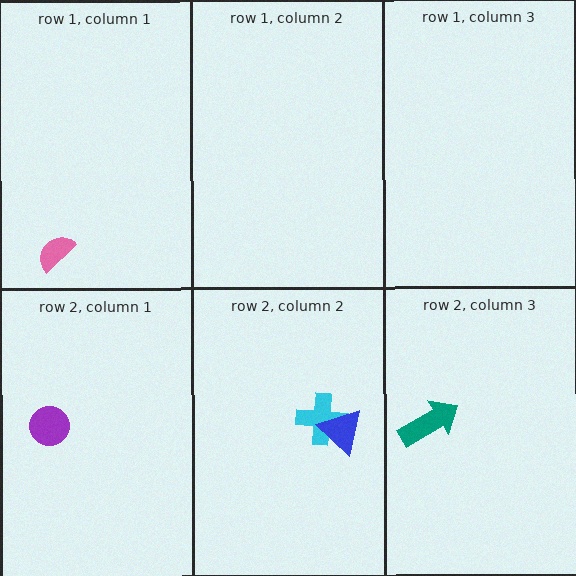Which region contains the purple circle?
The row 2, column 1 region.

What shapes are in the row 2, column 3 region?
The teal arrow.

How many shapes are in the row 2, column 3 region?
1.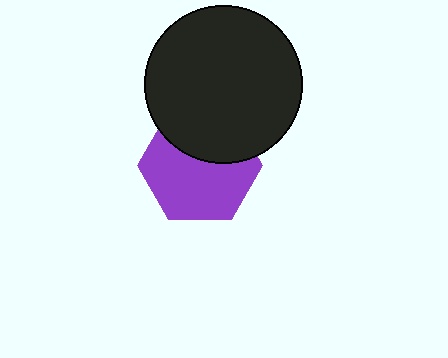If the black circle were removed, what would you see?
You would see the complete purple hexagon.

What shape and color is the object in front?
The object in front is a black circle.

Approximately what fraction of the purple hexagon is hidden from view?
Roughly 37% of the purple hexagon is hidden behind the black circle.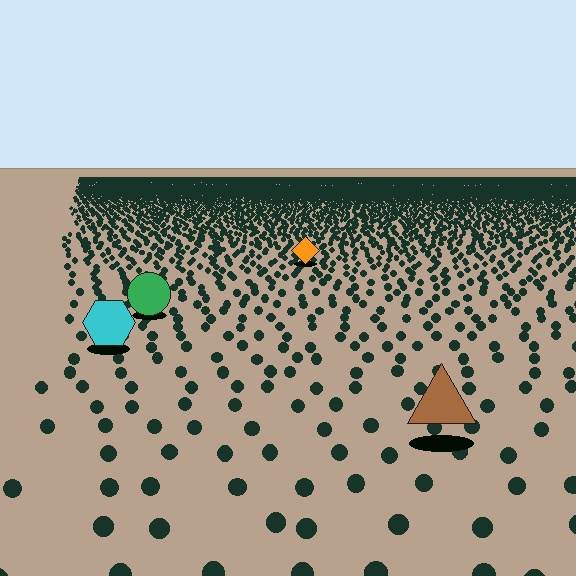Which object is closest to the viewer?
The brown triangle is closest. The texture marks near it are larger and more spread out.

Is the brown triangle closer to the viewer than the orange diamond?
Yes. The brown triangle is closer — you can tell from the texture gradient: the ground texture is coarser near it.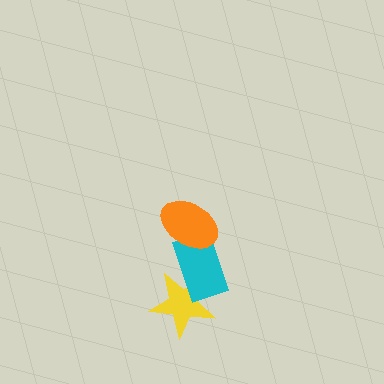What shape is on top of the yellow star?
The cyan rectangle is on top of the yellow star.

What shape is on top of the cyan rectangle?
The orange ellipse is on top of the cyan rectangle.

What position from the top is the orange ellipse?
The orange ellipse is 1st from the top.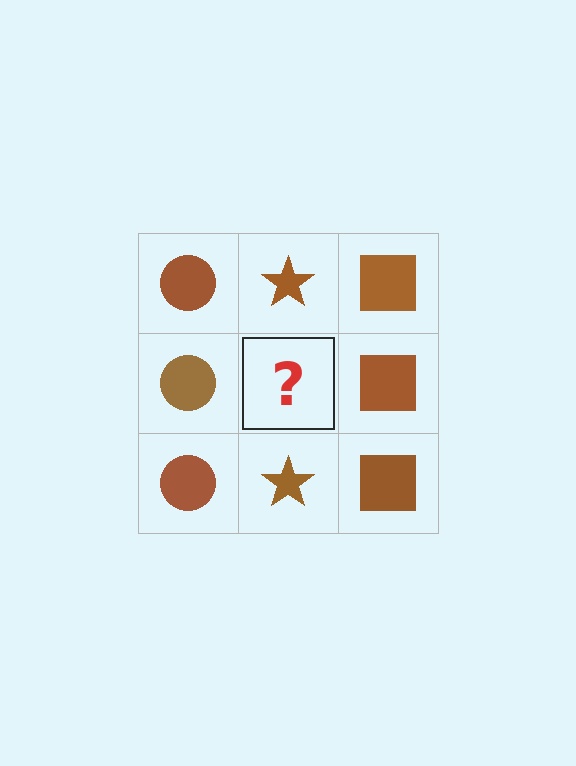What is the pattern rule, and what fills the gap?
The rule is that each column has a consistent shape. The gap should be filled with a brown star.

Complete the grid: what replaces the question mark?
The question mark should be replaced with a brown star.